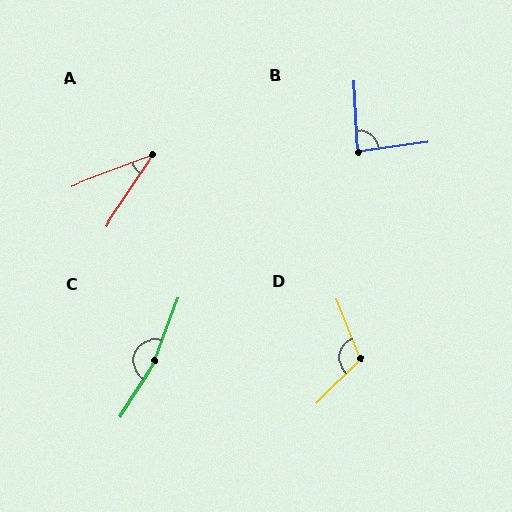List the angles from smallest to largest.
A (36°), B (85°), D (114°), C (168°).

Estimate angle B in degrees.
Approximately 85 degrees.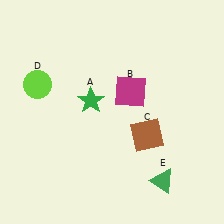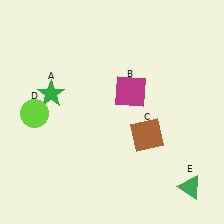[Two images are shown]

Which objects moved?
The objects that moved are: the green star (A), the lime circle (D), the green triangle (E).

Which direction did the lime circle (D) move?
The lime circle (D) moved down.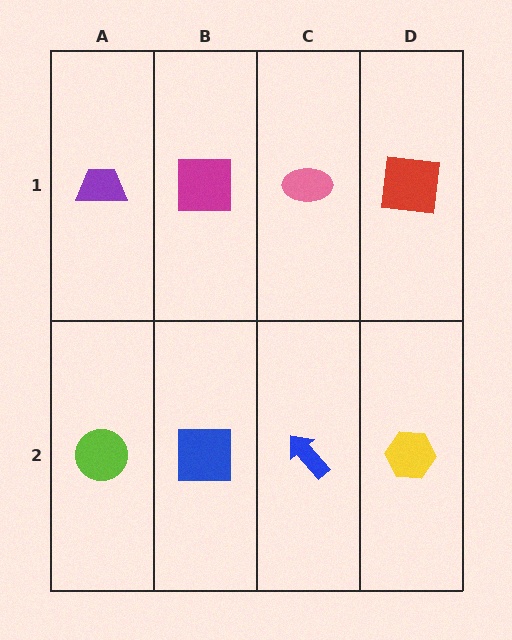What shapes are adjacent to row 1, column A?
A lime circle (row 2, column A), a magenta square (row 1, column B).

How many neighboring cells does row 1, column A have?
2.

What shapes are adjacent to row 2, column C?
A pink ellipse (row 1, column C), a blue square (row 2, column B), a yellow hexagon (row 2, column D).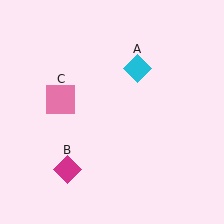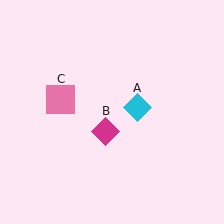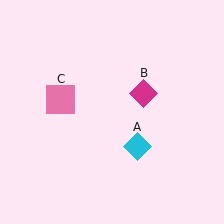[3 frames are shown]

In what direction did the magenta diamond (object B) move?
The magenta diamond (object B) moved up and to the right.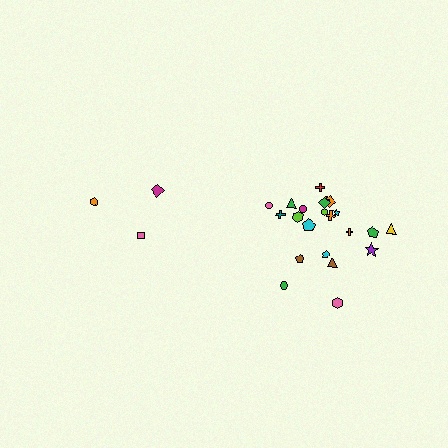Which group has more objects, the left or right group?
The right group.